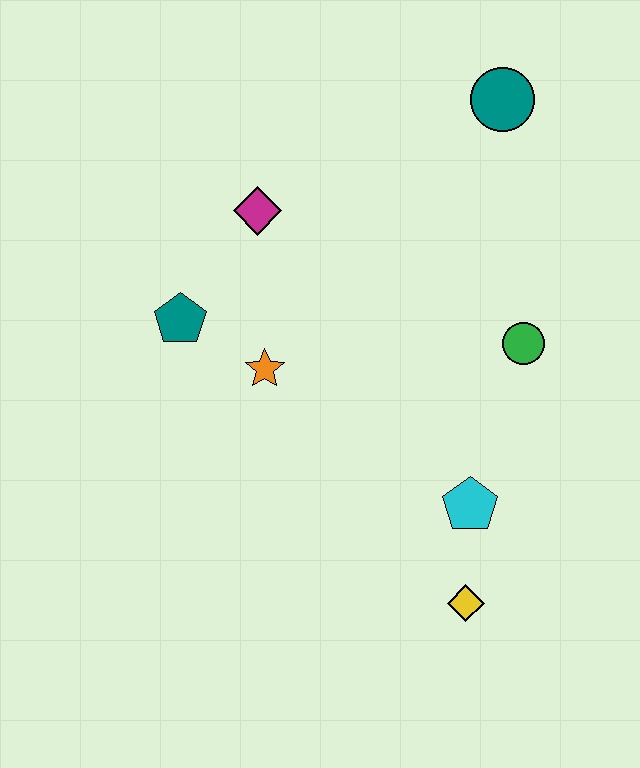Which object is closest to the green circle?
The cyan pentagon is closest to the green circle.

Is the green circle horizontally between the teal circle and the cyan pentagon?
No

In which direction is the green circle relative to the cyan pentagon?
The green circle is above the cyan pentagon.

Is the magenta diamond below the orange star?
No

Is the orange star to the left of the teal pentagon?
No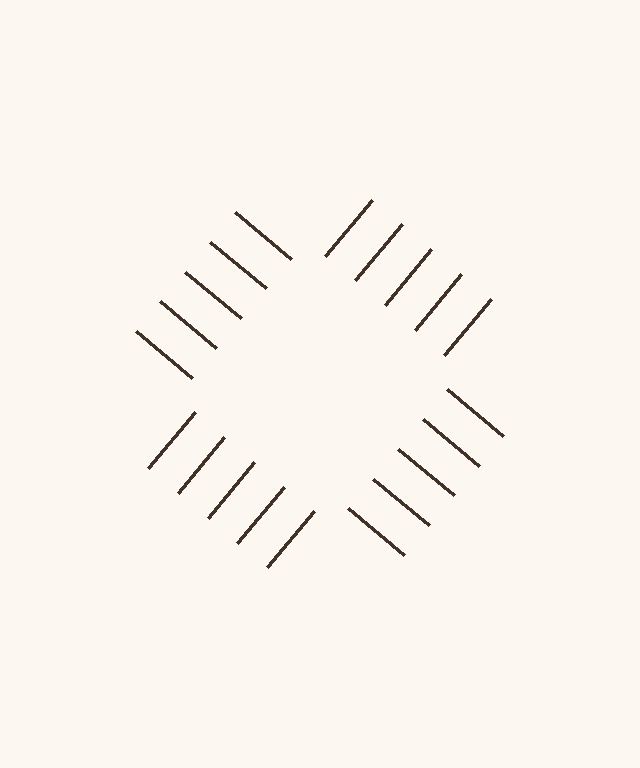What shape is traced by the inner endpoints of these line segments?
An illusory square — the line segments terminate on its edges but no continuous stroke is drawn.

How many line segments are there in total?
20 — 5 along each of the 4 edges.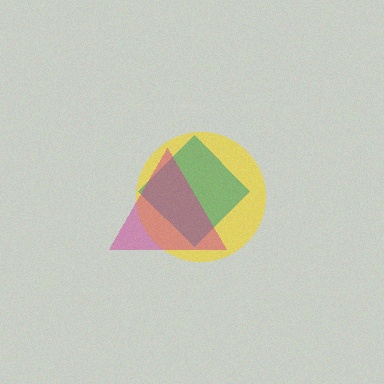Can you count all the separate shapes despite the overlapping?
Yes, there are 3 separate shapes.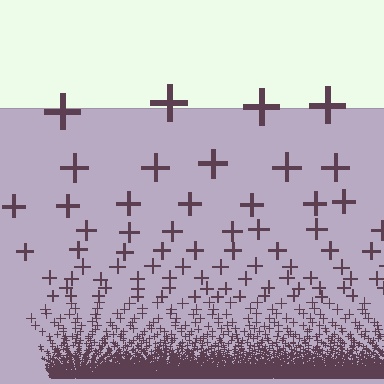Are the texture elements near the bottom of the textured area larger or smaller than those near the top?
Smaller. The gradient is inverted — elements near the bottom are smaller and denser.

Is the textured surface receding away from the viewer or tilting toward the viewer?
The surface appears to tilt toward the viewer. Texture elements get larger and sparser toward the top.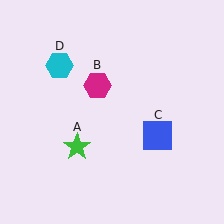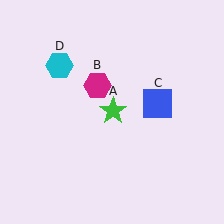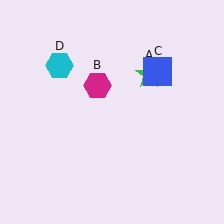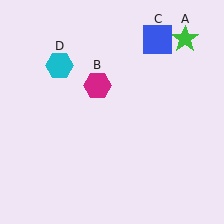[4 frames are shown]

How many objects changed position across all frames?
2 objects changed position: green star (object A), blue square (object C).